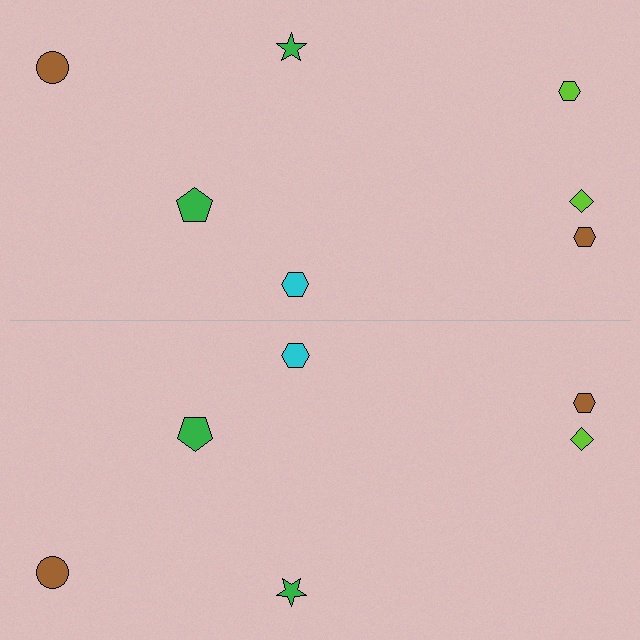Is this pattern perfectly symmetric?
No, the pattern is not perfectly symmetric. A lime hexagon is missing from the bottom side.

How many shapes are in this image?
There are 13 shapes in this image.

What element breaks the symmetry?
A lime hexagon is missing from the bottom side.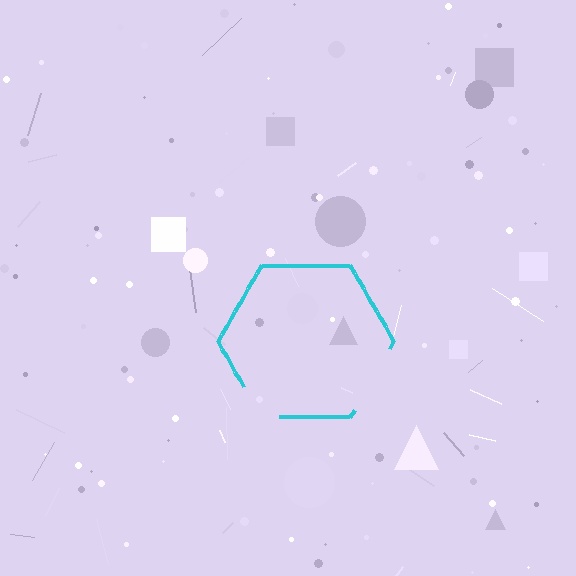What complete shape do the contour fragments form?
The contour fragments form a hexagon.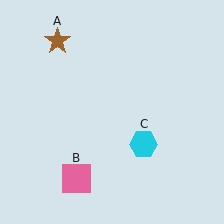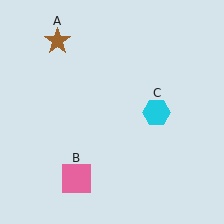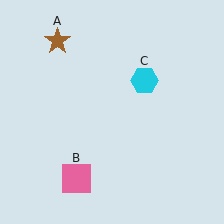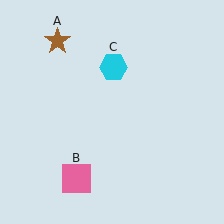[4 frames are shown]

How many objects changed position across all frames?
1 object changed position: cyan hexagon (object C).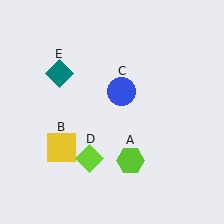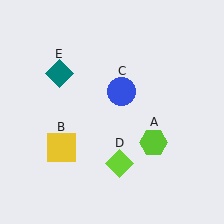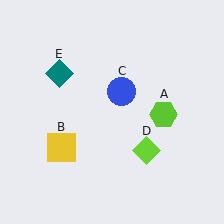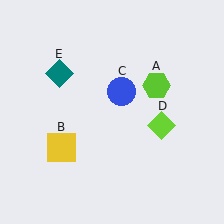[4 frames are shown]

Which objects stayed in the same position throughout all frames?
Yellow square (object B) and blue circle (object C) and teal diamond (object E) remained stationary.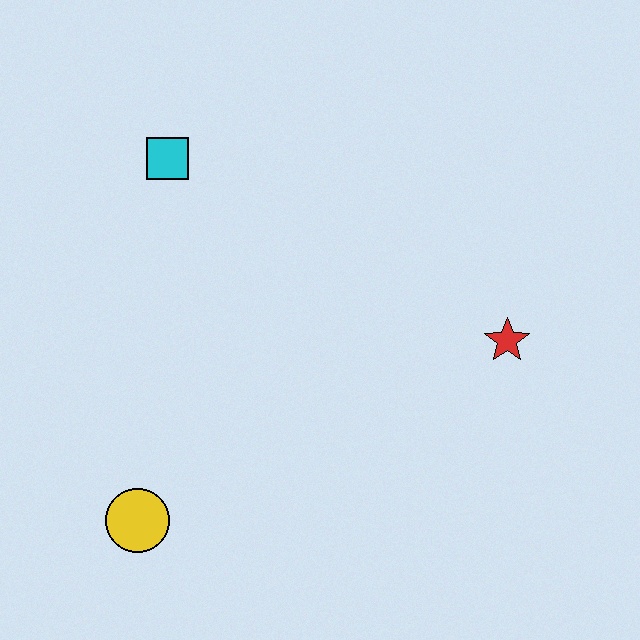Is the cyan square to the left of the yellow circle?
No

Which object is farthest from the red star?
The yellow circle is farthest from the red star.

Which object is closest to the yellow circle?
The cyan square is closest to the yellow circle.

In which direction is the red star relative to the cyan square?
The red star is to the right of the cyan square.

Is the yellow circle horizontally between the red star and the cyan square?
No